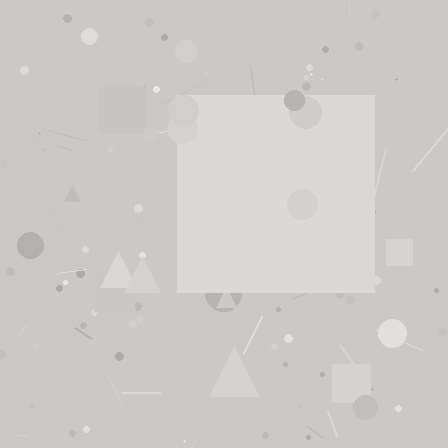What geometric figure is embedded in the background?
A square is embedded in the background.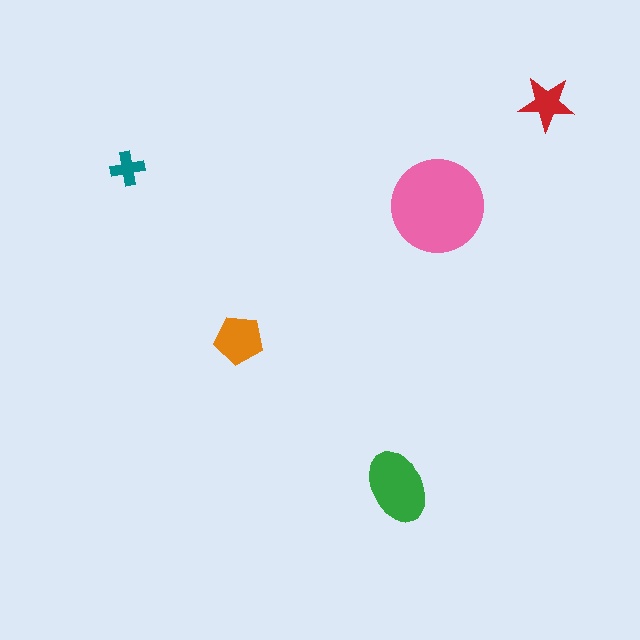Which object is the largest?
The pink circle.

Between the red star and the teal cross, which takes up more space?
The red star.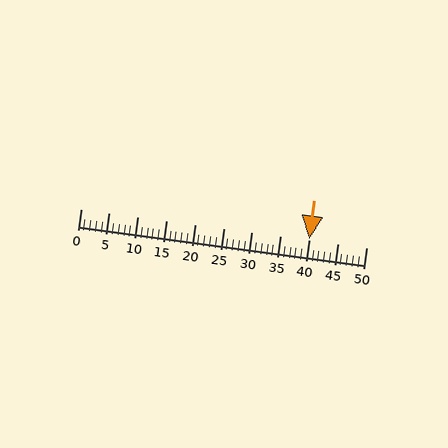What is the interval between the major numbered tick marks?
The major tick marks are spaced 5 units apart.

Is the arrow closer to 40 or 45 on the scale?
The arrow is closer to 40.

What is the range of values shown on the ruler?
The ruler shows values from 0 to 50.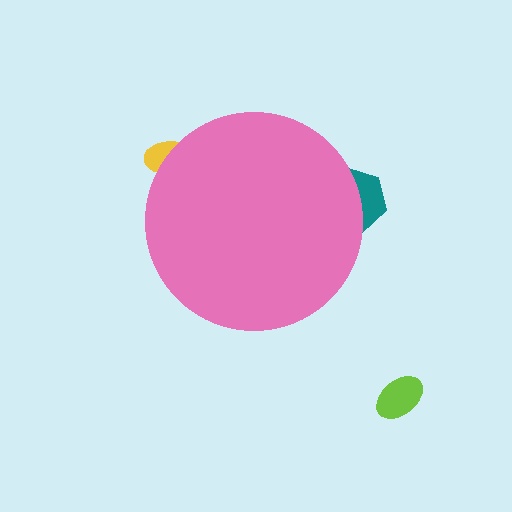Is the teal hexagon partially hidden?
Yes, the teal hexagon is partially hidden behind the pink circle.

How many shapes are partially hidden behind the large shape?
2 shapes are partially hidden.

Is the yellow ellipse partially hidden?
Yes, the yellow ellipse is partially hidden behind the pink circle.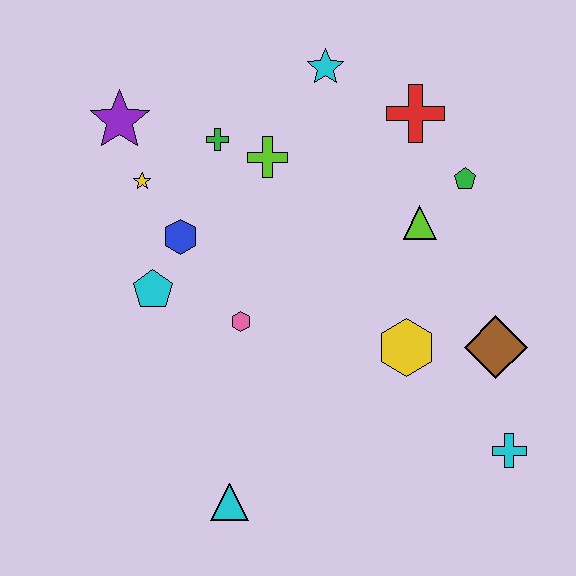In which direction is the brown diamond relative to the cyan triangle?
The brown diamond is to the right of the cyan triangle.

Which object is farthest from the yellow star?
The cyan cross is farthest from the yellow star.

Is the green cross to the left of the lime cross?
Yes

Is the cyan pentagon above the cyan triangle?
Yes